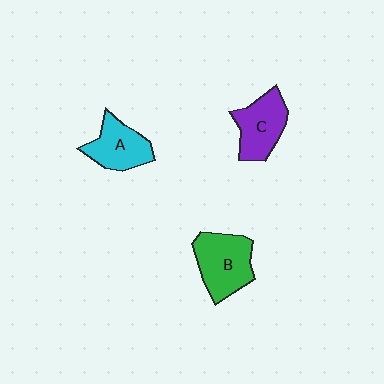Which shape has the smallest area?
Shape A (cyan).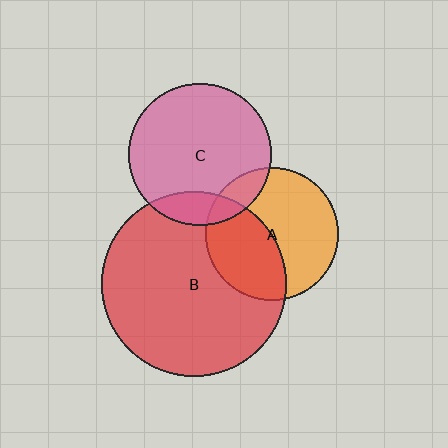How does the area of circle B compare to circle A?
Approximately 1.9 times.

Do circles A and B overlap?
Yes.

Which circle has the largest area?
Circle B (red).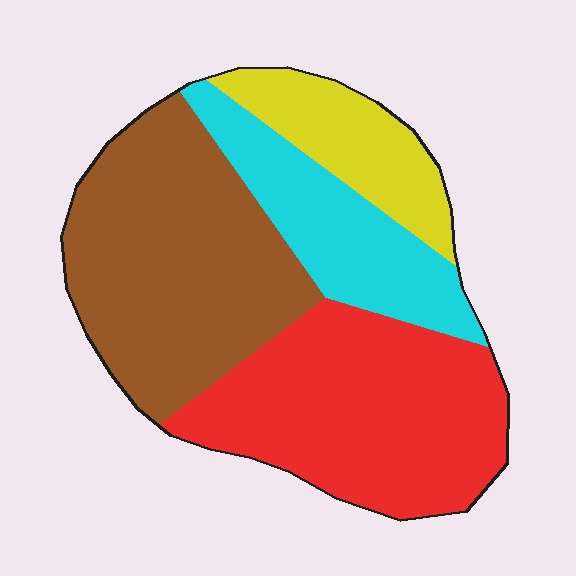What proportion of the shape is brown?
Brown covers 35% of the shape.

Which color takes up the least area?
Yellow, at roughly 15%.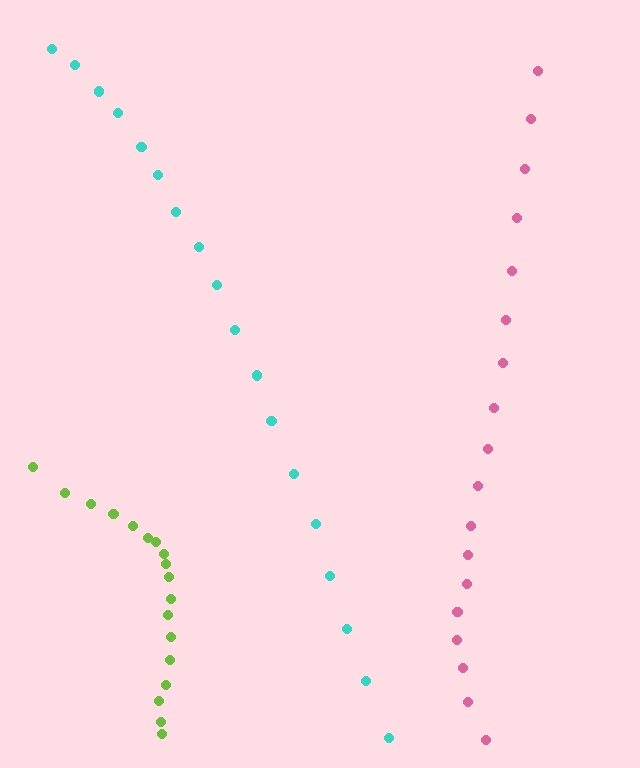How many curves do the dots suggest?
There are 3 distinct paths.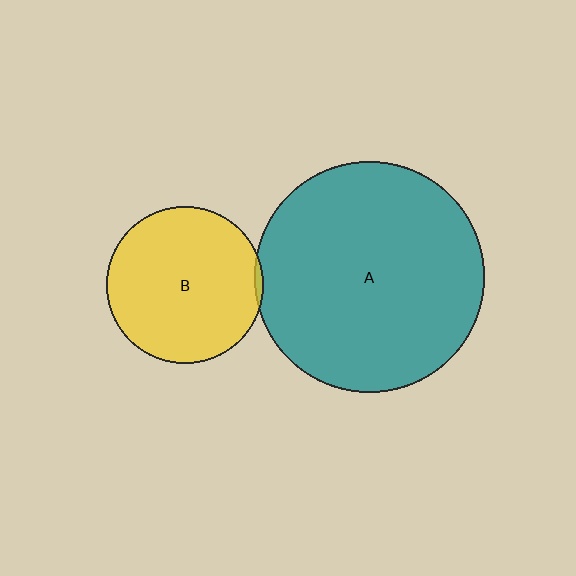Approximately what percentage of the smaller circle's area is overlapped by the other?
Approximately 5%.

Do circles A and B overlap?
Yes.